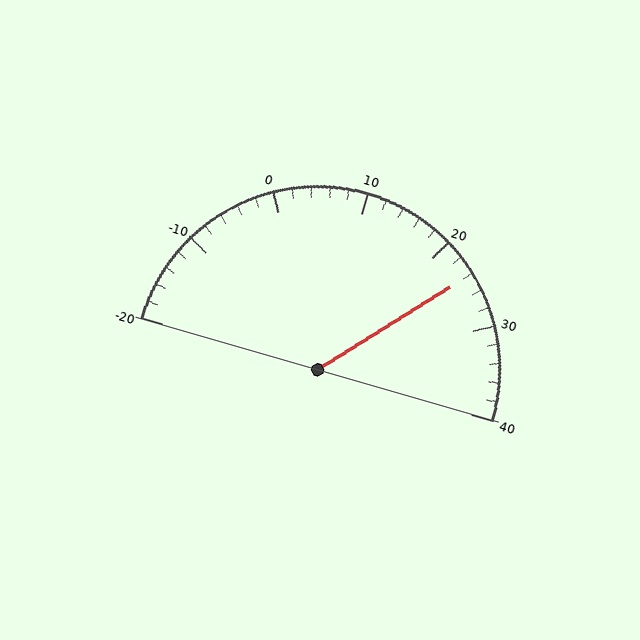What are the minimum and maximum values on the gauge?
The gauge ranges from -20 to 40.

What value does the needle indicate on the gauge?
The needle indicates approximately 24.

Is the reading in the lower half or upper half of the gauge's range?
The reading is in the upper half of the range (-20 to 40).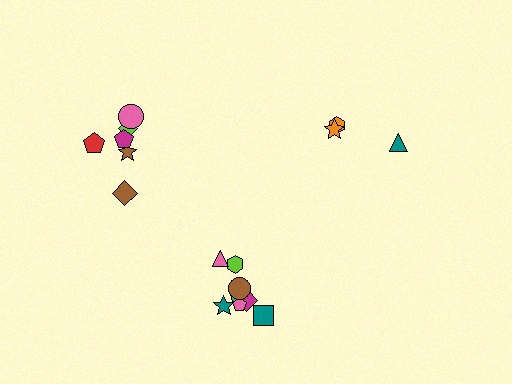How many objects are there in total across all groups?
There are 17 objects.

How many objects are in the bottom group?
There are 8 objects.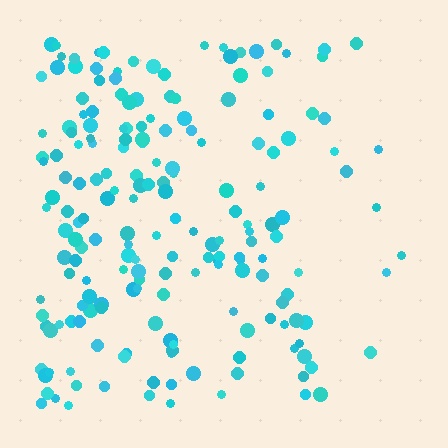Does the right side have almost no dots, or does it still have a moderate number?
Still a moderate number, just noticeably fewer than the left.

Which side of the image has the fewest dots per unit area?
The right.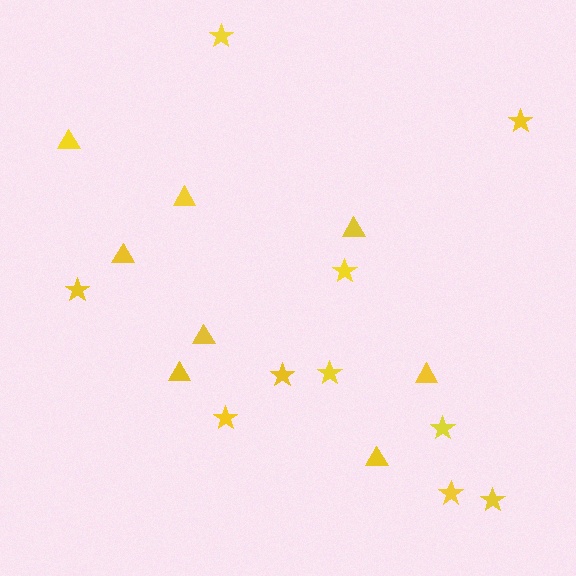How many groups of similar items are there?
There are 2 groups: one group of triangles (8) and one group of stars (10).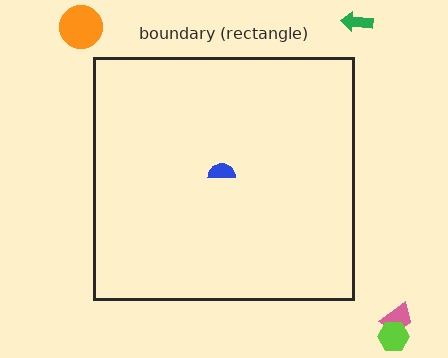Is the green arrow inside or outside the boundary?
Outside.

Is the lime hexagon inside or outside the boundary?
Outside.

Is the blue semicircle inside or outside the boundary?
Inside.